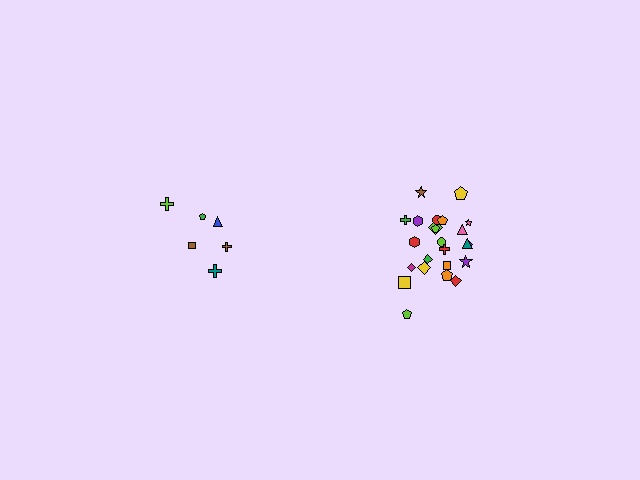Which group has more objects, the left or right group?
The right group.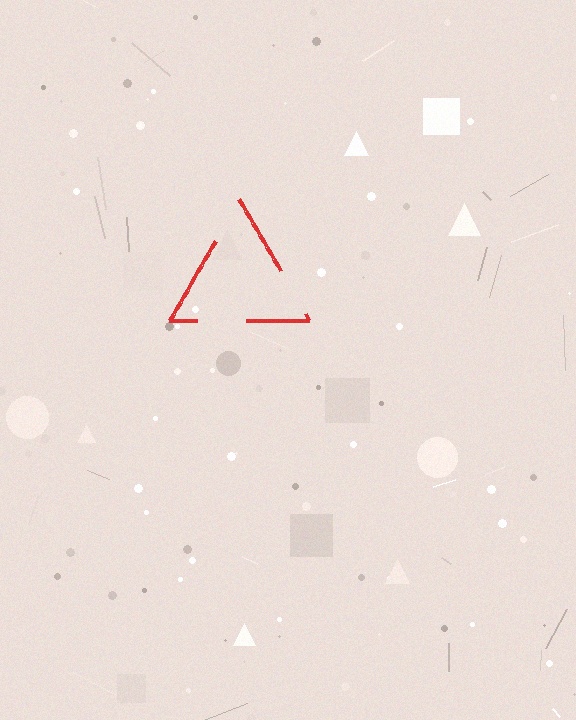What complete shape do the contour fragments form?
The contour fragments form a triangle.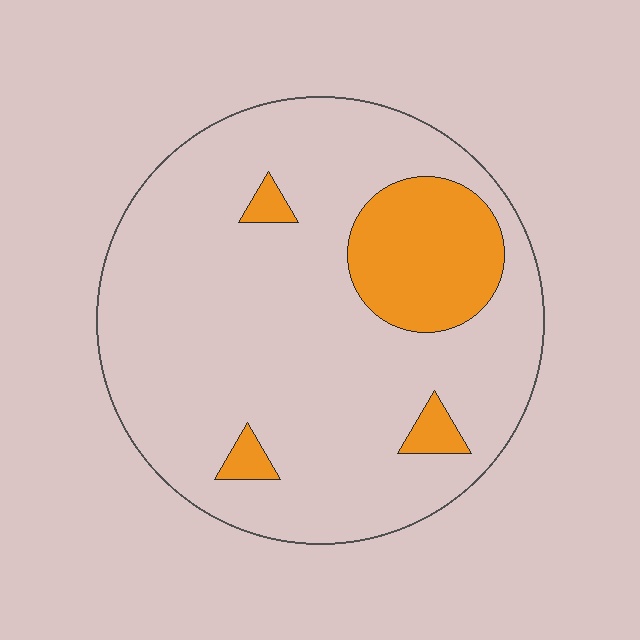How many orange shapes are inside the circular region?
4.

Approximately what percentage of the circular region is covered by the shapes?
Approximately 15%.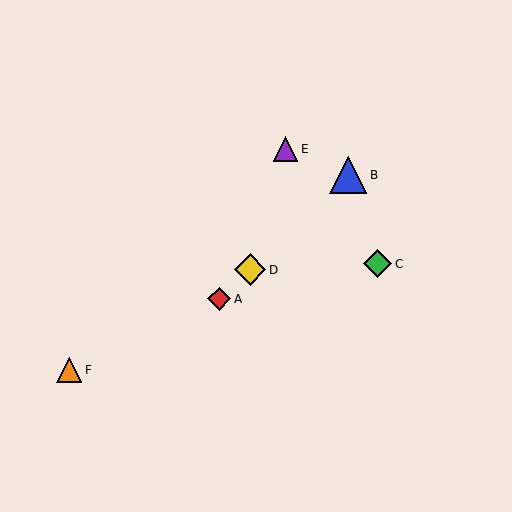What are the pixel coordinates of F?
Object F is at (69, 370).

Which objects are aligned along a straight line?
Objects A, B, D are aligned along a straight line.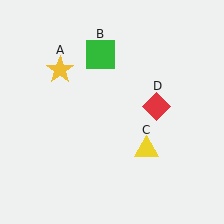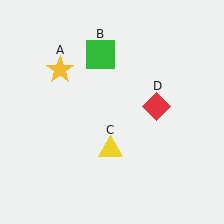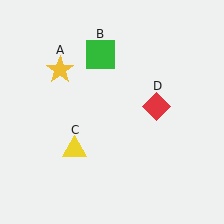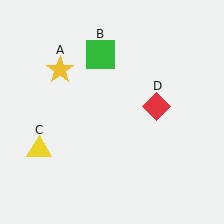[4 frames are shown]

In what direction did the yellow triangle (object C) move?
The yellow triangle (object C) moved left.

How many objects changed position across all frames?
1 object changed position: yellow triangle (object C).